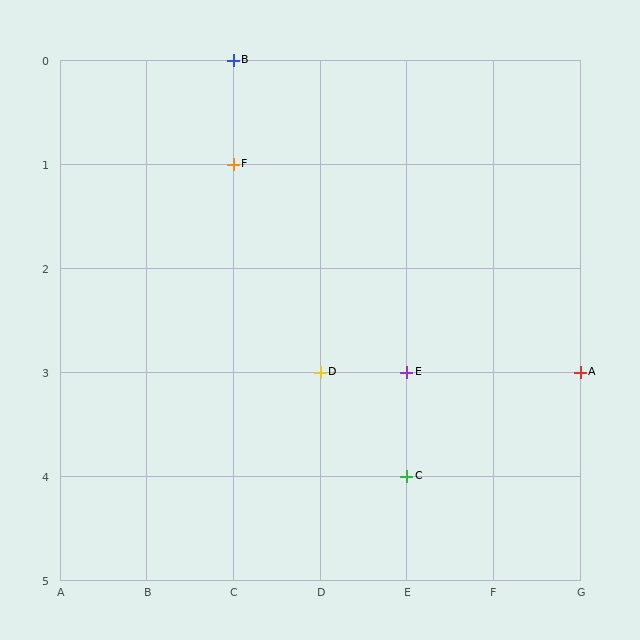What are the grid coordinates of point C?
Point C is at grid coordinates (E, 4).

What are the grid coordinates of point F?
Point F is at grid coordinates (C, 1).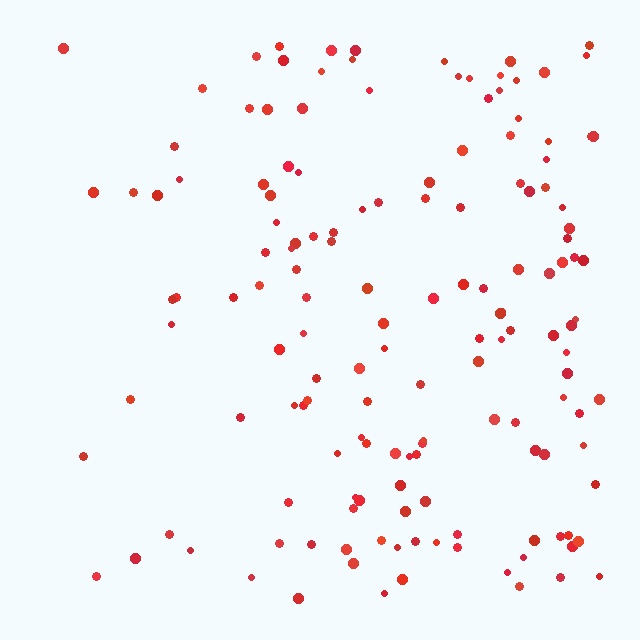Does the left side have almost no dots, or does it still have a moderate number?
Still a moderate number, just noticeably fewer than the right.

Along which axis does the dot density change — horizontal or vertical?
Horizontal.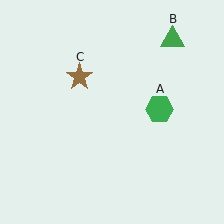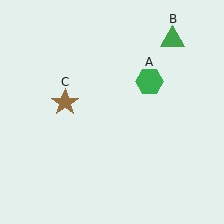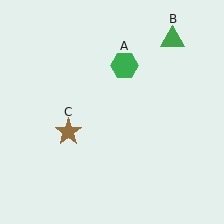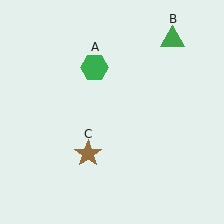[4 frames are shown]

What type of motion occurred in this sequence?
The green hexagon (object A), brown star (object C) rotated counterclockwise around the center of the scene.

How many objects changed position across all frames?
2 objects changed position: green hexagon (object A), brown star (object C).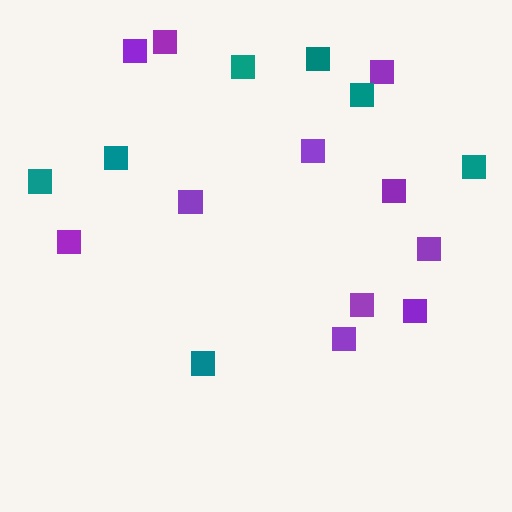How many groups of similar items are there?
There are 2 groups: one group of purple squares (11) and one group of teal squares (7).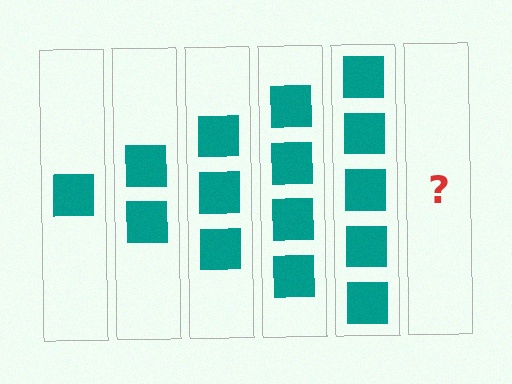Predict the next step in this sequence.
The next step is 6 squares.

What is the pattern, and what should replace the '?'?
The pattern is that each step adds one more square. The '?' should be 6 squares.